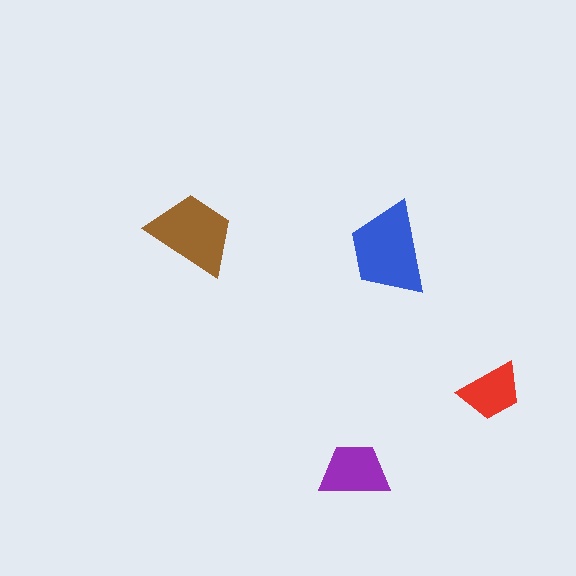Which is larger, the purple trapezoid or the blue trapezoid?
The blue one.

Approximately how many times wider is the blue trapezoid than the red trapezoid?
About 1.5 times wider.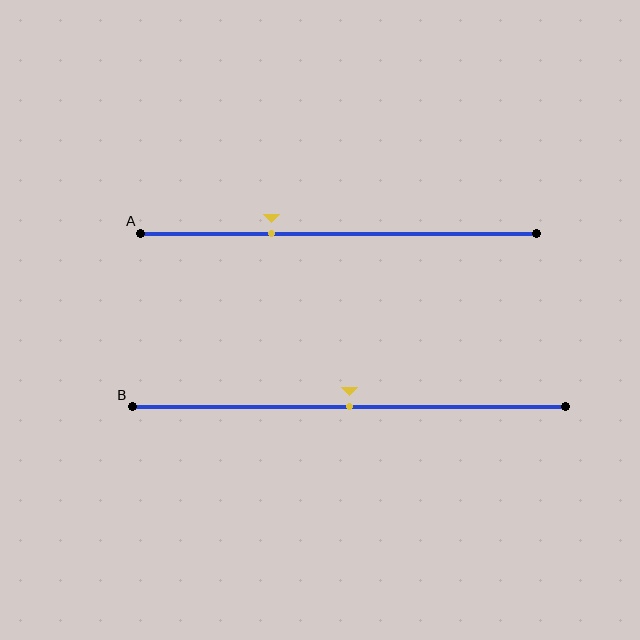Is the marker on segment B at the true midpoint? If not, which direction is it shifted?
Yes, the marker on segment B is at the true midpoint.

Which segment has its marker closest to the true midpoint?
Segment B has its marker closest to the true midpoint.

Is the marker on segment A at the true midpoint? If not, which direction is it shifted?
No, the marker on segment A is shifted to the left by about 17% of the segment length.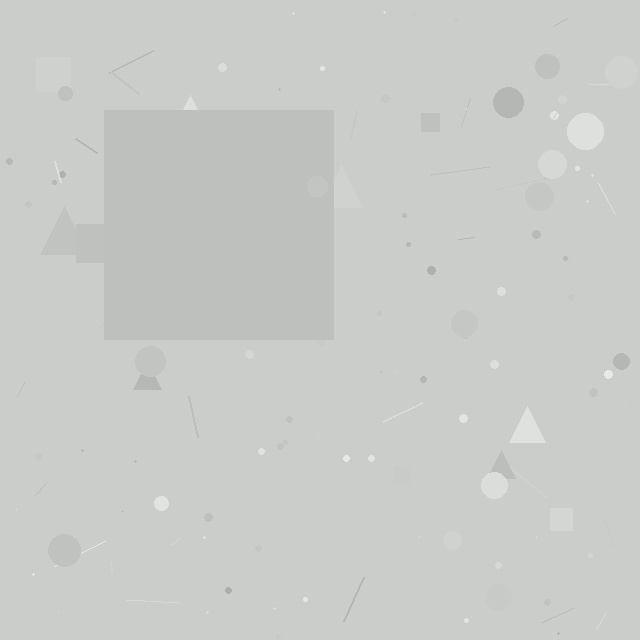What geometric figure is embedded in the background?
A square is embedded in the background.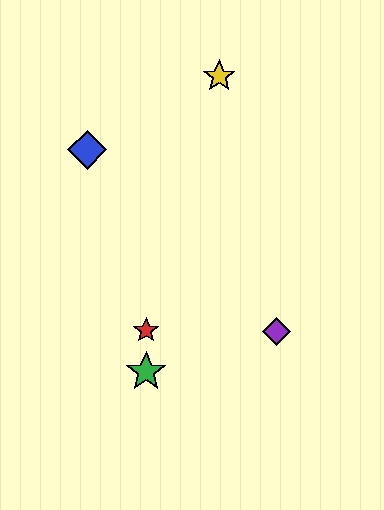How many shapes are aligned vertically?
2 shapes (the red star, the green star) are aligned vertically.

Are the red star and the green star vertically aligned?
Yes, both are at x≈146.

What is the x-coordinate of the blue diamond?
The blue diamond is at x≈87.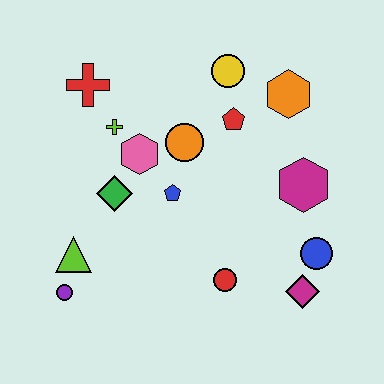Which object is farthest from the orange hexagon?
The purple circle is farthest from the orange hexagon.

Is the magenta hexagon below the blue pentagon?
No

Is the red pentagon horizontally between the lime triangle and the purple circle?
No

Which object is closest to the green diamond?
The pink hexagon is closest to the green diamond.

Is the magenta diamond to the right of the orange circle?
Yes